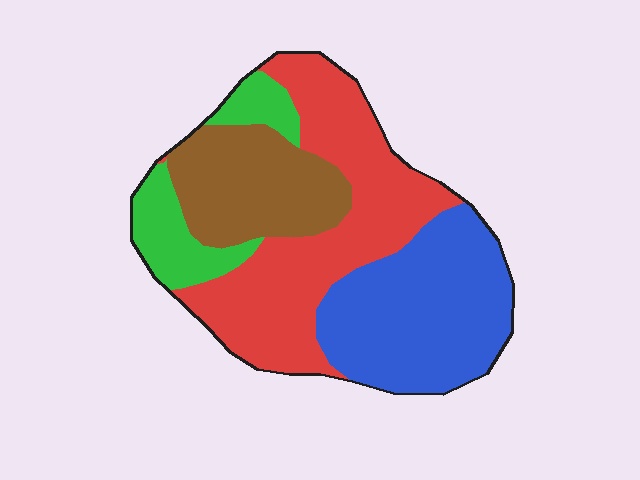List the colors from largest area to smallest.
From largest to smallest: red, blue, brown, green.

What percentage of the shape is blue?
Blue takes up about one third (1/3) of the shape.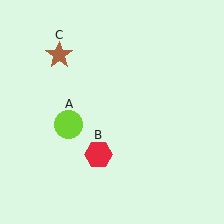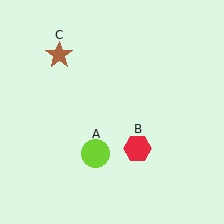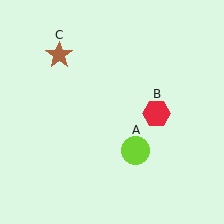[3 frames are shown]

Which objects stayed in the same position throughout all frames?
Brown star (object C) remained stationary.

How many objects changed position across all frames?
2 objects changed position: lime circle (object A), red hexagon (object B).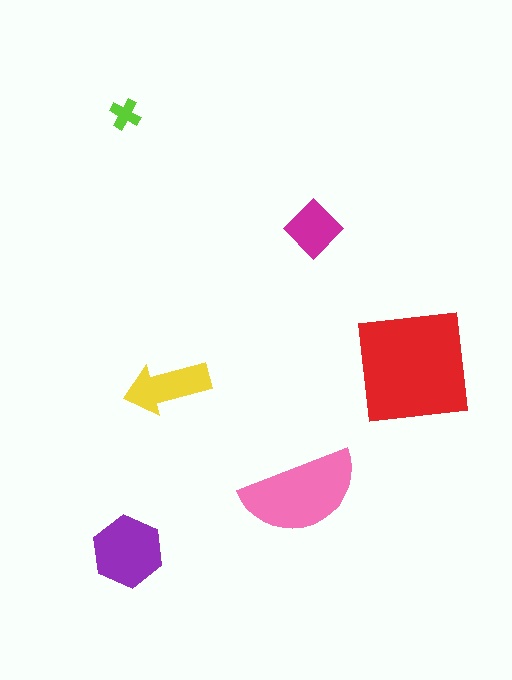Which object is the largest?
The red square.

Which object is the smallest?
The lime cross.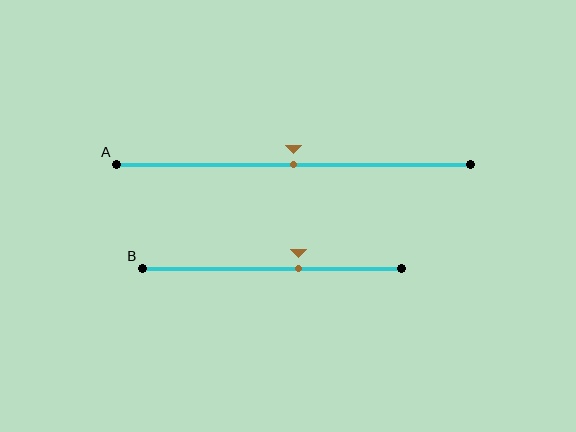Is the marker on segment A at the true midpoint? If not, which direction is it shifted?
Yes, the marker on segment A is at the true midpoint.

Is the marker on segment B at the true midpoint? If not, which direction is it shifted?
No, the marker on segment B is shifted to the right by about 10% of the segment length.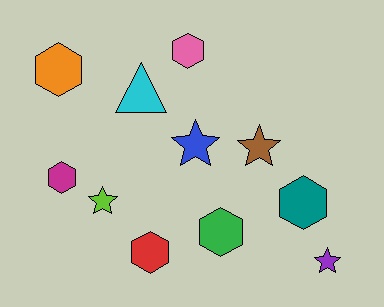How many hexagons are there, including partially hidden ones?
There are 6 hexagons.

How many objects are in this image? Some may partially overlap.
There are 11 objects.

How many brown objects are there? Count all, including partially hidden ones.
There is 1 brown object.